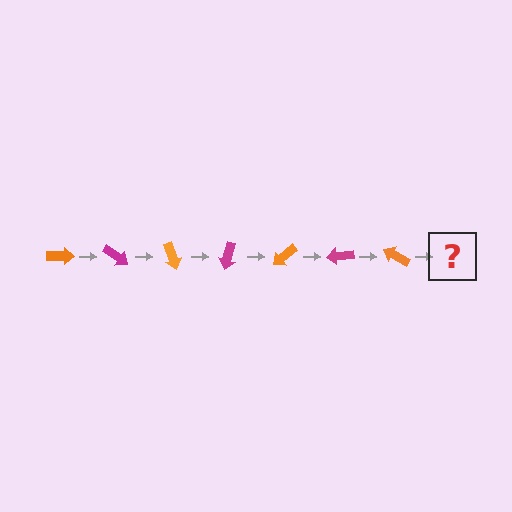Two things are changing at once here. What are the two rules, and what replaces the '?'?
The two rules are that it rotates 35 degrees each step and the color cycles through orange and magenta. The '?' should be a magenta arrow, rotated 245 degrees from the start.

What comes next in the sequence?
The next element should be a magenta arrow, rotated 245 degrees from the start.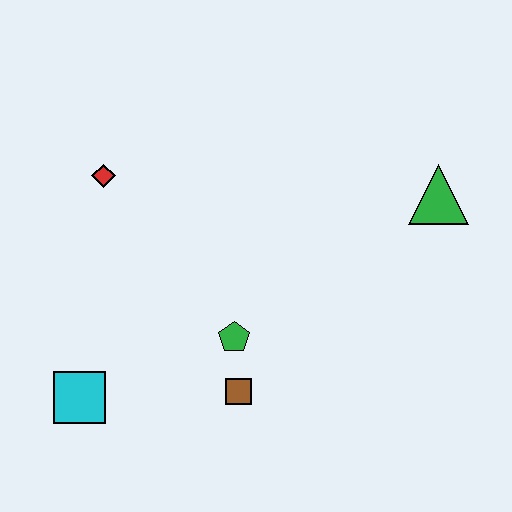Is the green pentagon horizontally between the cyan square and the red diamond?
No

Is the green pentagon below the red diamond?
Yes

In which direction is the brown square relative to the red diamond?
The brown square is below the red diamond.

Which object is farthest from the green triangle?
The cyan square is farthest from the green triangle.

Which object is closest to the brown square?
The green pentagon is closest to the brown square.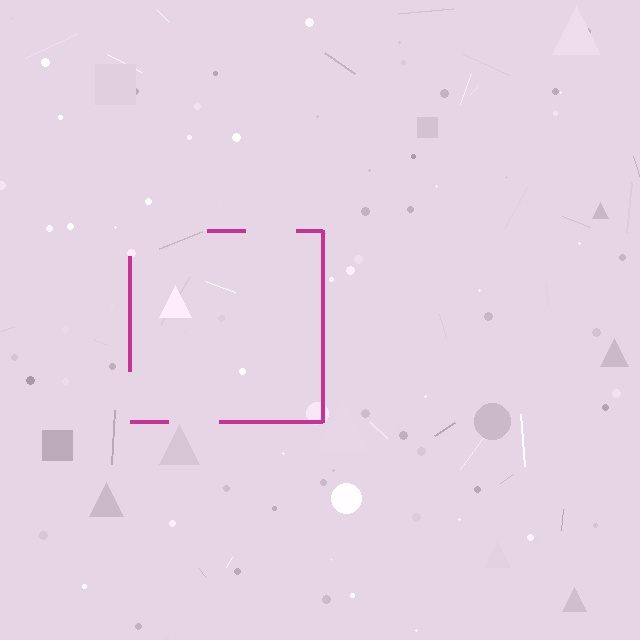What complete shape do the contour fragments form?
The contour fragments form a square.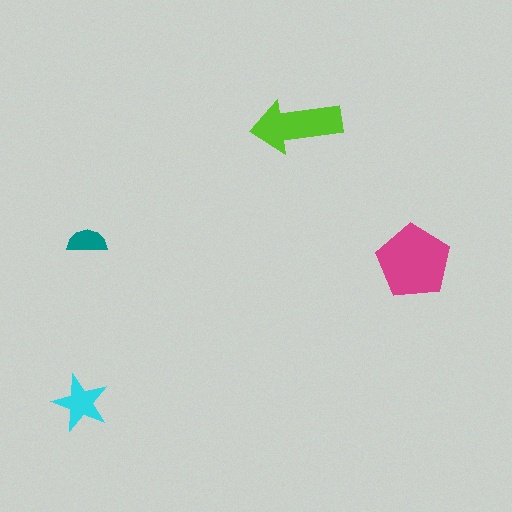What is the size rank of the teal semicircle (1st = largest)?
4th.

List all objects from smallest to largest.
The teal semicircle, the cyan star, the lime arrow, the magenta pentagon.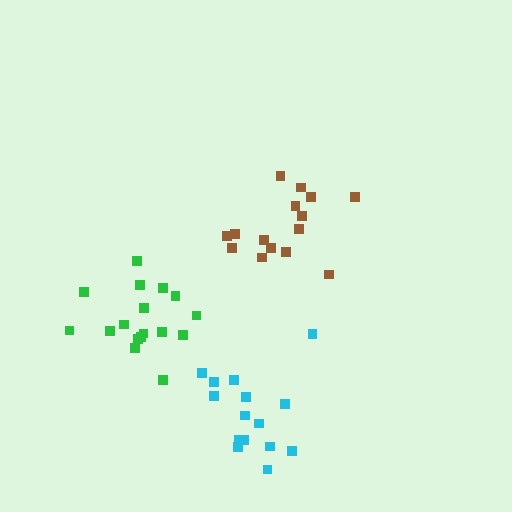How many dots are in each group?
Group 1: 15 dots, Group 2: 15 dots, Group 3: 17 dots (47 total).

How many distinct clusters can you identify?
There are 3 distinct clusters.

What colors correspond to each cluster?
The clusters are colored: brown, cyan, green.